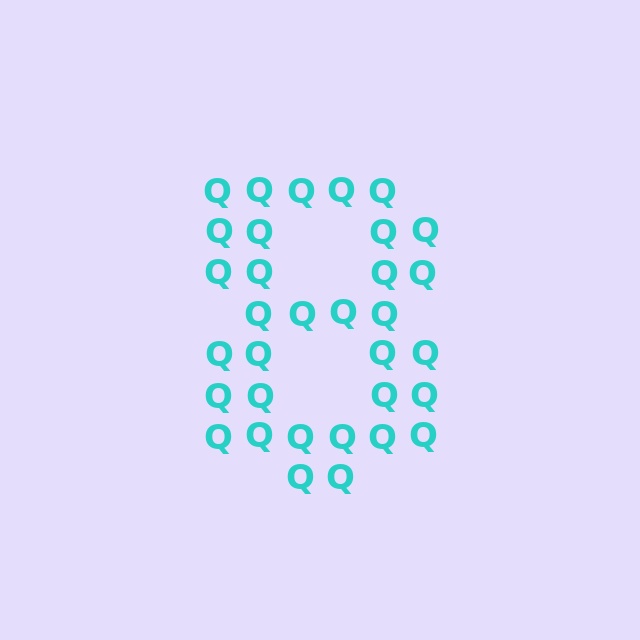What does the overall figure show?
The overall figure shows the digit 8.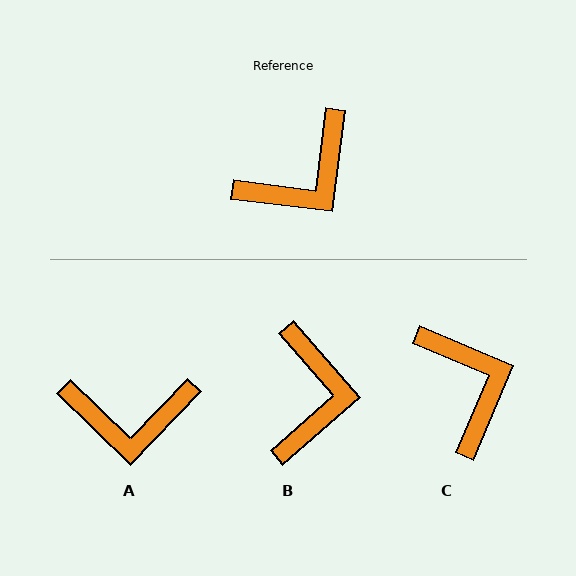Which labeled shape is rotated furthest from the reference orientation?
C, about 74 degrees away.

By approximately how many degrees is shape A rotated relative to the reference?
Approximately 37 degrees clockwise.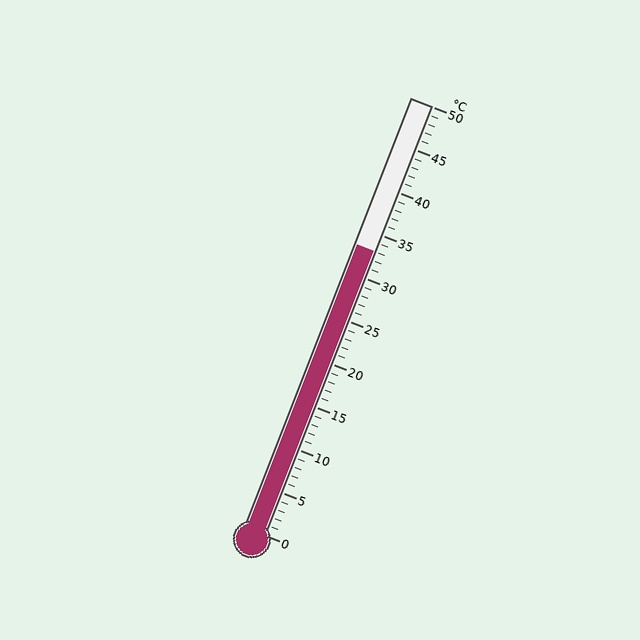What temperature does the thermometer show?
The thermometer shows approximately 33°C.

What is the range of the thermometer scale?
The thermometer scale ranges from 0°C to 50°C.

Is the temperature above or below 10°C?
The temperature is above 10°C.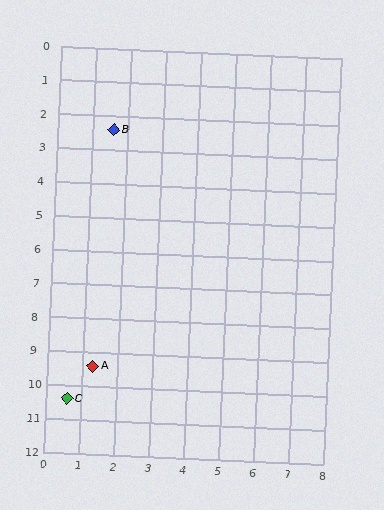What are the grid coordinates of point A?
Point A is at approximately (1.3, 9.4).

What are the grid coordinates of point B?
Point B is at approximately (1.6, 2.4).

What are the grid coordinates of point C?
Point C is at approximately (0.6, 10.4).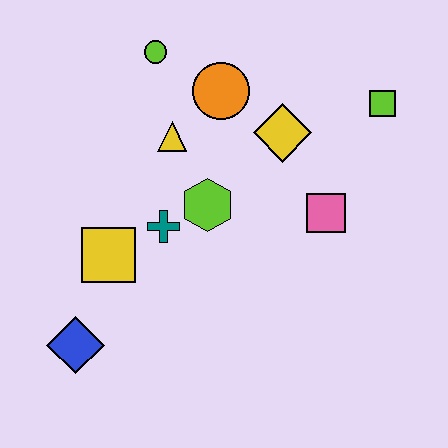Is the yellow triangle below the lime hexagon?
No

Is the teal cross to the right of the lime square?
No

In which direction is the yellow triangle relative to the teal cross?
The yellow triangle is above the teal cross.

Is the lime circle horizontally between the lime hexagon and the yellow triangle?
No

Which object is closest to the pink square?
The yellow diamond is closest to the pink square.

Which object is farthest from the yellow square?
The lime square is farthest from the yellow square.